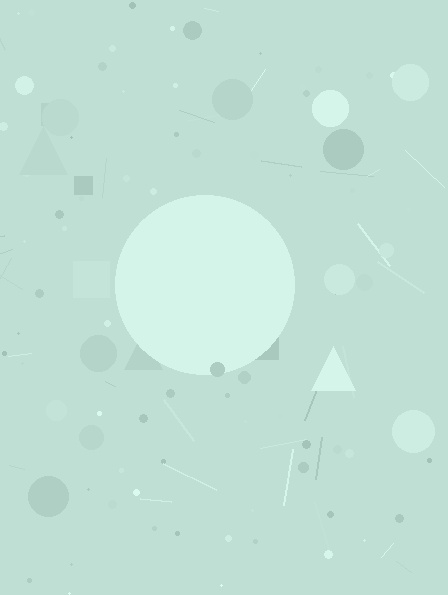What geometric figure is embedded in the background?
A circle is embedded in the background.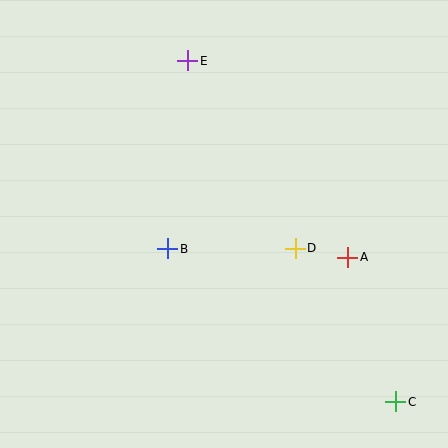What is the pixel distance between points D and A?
The distance between D and A is 53 pixels.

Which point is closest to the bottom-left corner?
Point B is closest to the bottom-left corner.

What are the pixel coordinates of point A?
Point A is at (348, 257).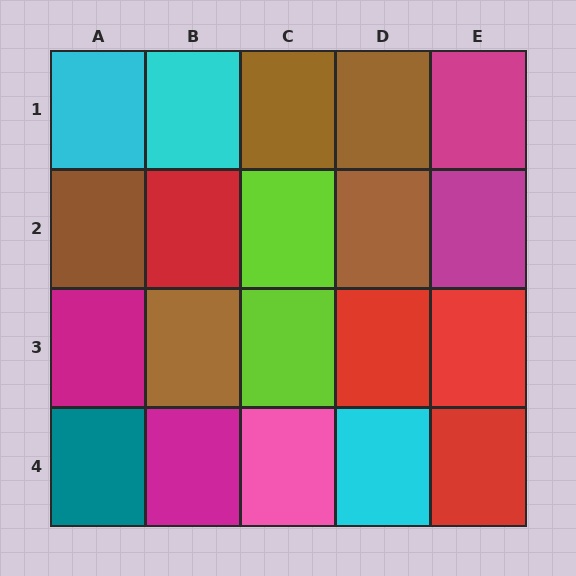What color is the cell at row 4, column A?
Teal.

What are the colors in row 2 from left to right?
Brown, red, lime, brown, magenta.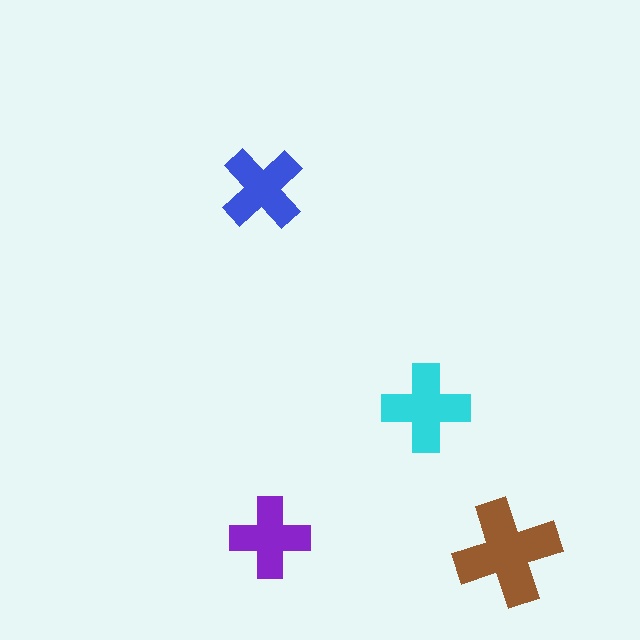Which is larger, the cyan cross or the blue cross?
The cyan one.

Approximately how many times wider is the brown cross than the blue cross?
About 1.5 times wider.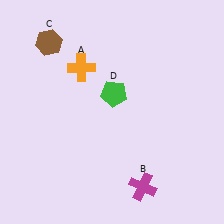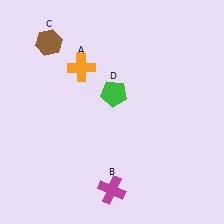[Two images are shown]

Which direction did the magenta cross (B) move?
The magenta cross (B) moved left.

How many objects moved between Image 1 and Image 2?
1 object moved between the two images.